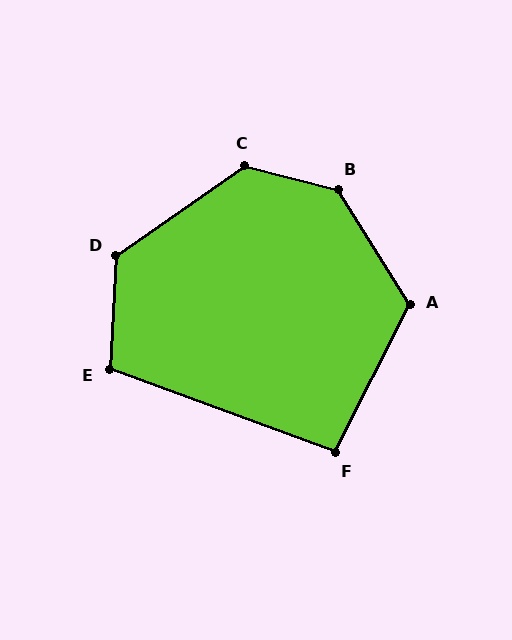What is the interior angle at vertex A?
Approximately 122 degrees (obtuse).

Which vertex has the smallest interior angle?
F, at approximately 97 degrees.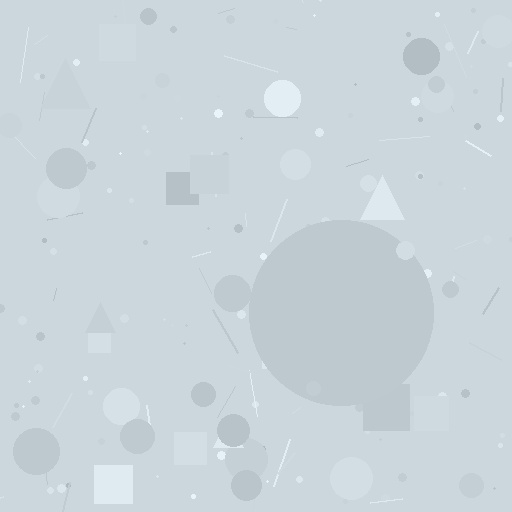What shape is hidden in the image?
A circle is hidden in the image.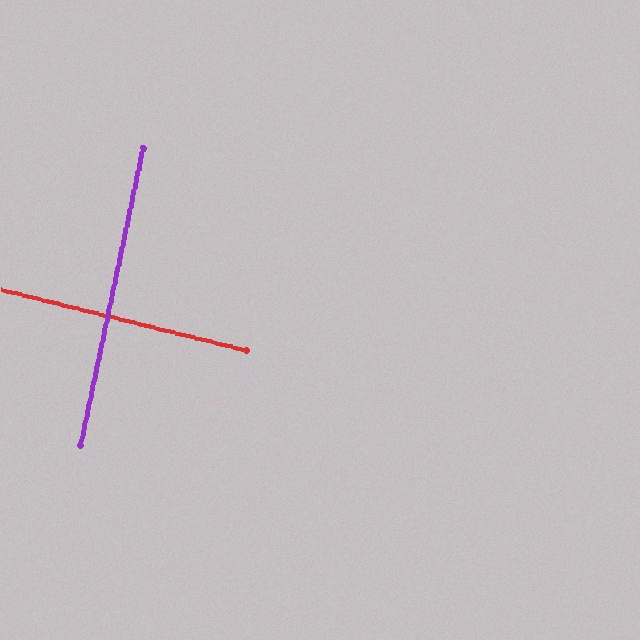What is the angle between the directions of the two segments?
Approximately 88 degrees.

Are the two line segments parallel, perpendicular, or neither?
Perpendicular — they meet at approximately 88°.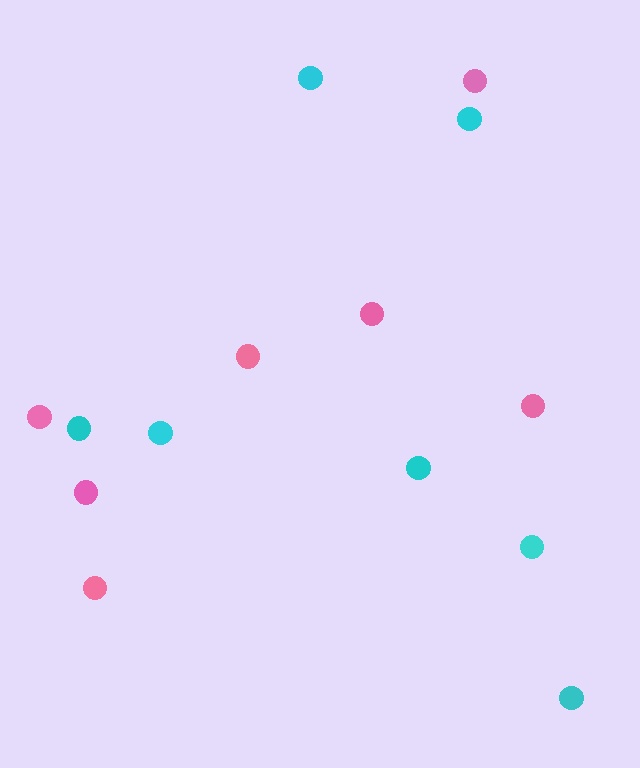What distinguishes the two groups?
There are 2 groups: one group of cyan circles (7) and one group of pink circles (7).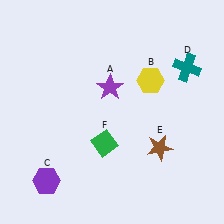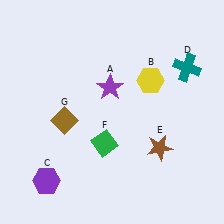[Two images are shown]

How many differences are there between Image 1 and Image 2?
There is 1 difference between the two images.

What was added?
A brown diamond (G) was added in Image 2.